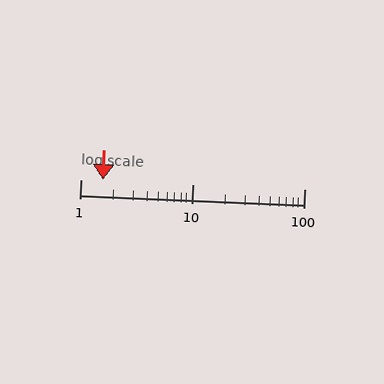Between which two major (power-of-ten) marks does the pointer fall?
The pointer is between 1 and 10.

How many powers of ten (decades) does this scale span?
The scale spans 2 decades, from 1 to 100.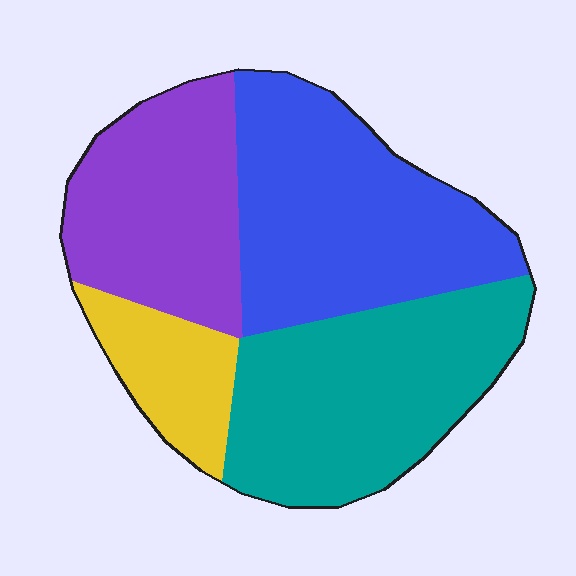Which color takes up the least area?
Yellow, at roughly 10%.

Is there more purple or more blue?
Blue.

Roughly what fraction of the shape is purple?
Purple takes up about one quarter (1/4) of the shape.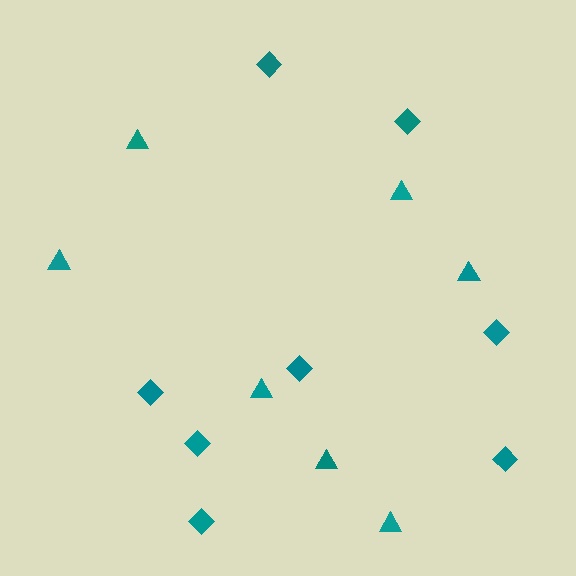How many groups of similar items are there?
There are 2 groups: one group of diamonds (8) and one group of triangles (7).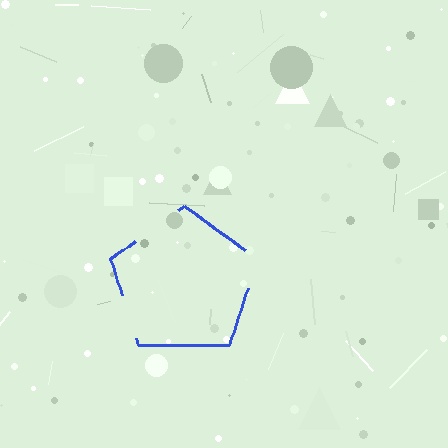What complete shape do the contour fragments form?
The contour fragments form a pentagon.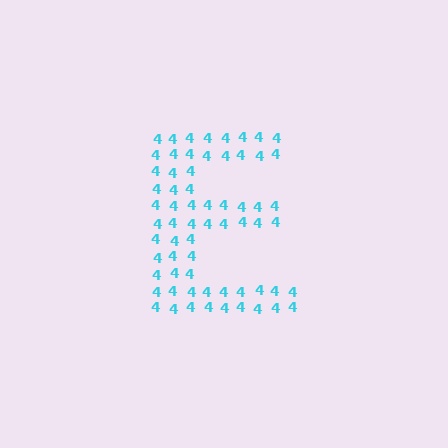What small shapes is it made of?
It is made of small digit 4's.